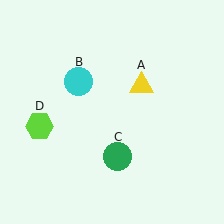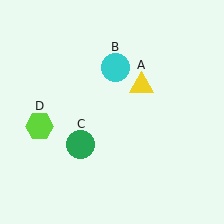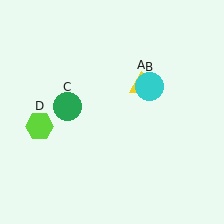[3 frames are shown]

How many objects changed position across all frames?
2 objects changed position: cyan circle (object B), green circle (object C).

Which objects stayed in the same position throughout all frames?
Yellow triangle (object A) and lime hexagon (object D) remained stationary.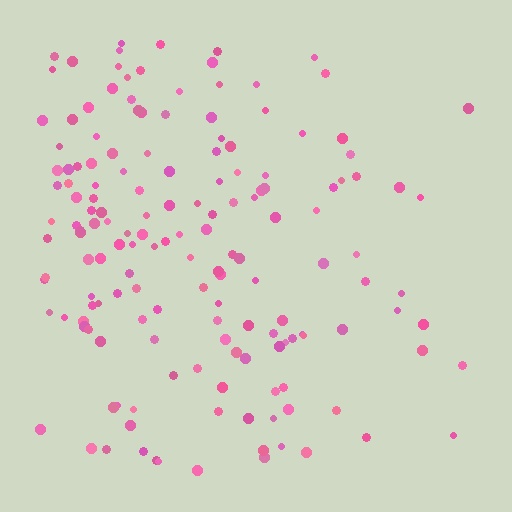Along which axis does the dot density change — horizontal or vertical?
Horizontal.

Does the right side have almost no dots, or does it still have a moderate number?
Still a moderate number, just noticeably fewer than the left.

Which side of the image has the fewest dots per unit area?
The right.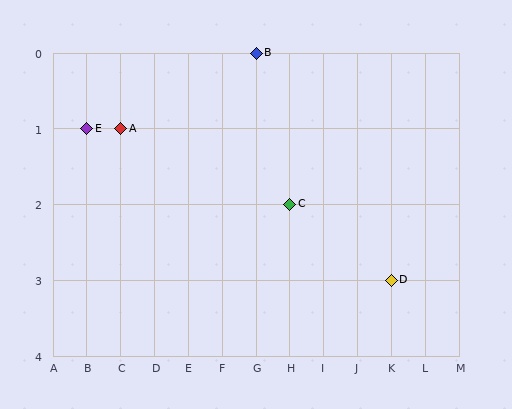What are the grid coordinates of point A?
Point A is at grid coordinates (C, 1).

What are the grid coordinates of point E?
Point E is at grid coordinates (B, 1).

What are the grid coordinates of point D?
Point D is at grid coordinates (K, 3).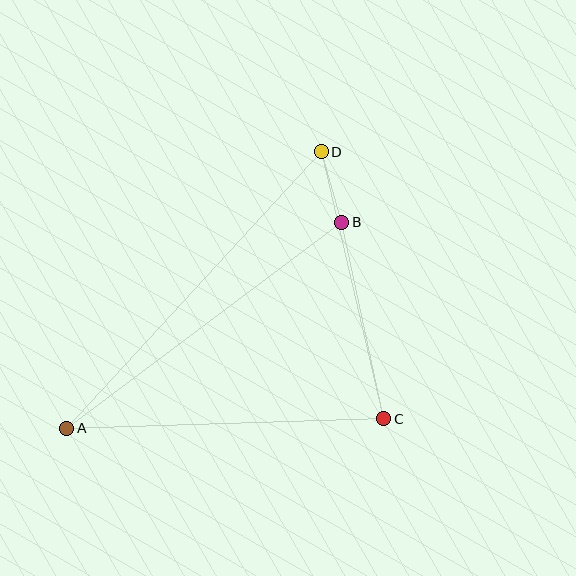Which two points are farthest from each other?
Points A and D are farthest from each other.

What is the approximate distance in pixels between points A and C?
The distance between A and C is approximately 317 pixels.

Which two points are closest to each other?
Points B and D are closest to each other.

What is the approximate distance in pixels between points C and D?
The distance between C and D is approximately 274 pixels.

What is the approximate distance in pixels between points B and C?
The distance between B and C is approximately 201 pixels.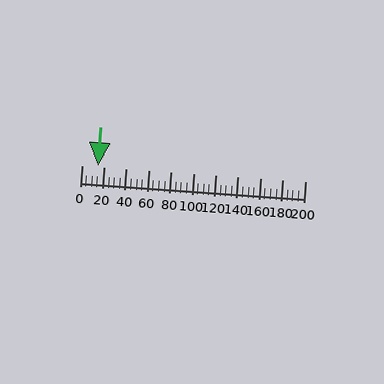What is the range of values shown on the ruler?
The ruler shows values from 0 to 200.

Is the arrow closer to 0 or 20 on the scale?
The arrow is closer to 20.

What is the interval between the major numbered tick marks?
The major tick marks are spaced 20 units apart.